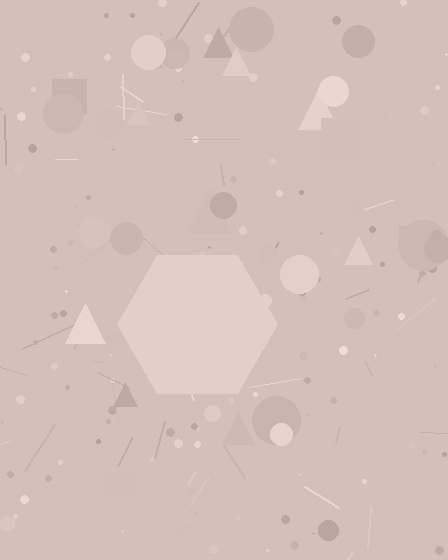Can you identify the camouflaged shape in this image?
The camouflaged shape is a hexagon.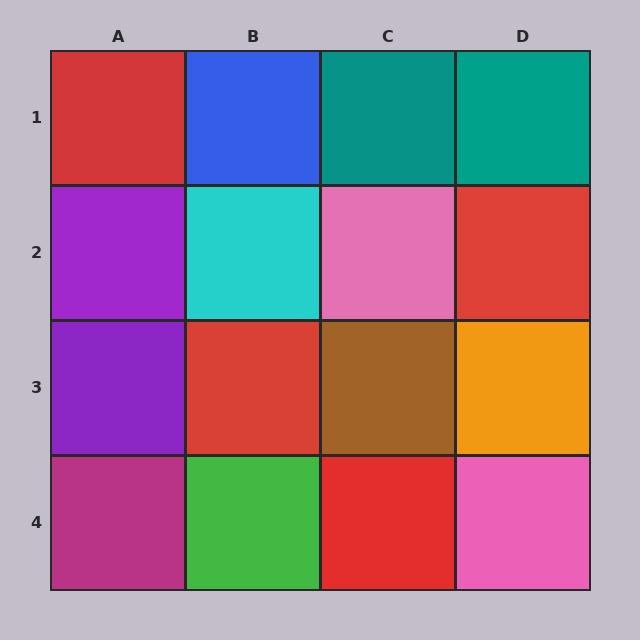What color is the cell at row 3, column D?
Orange.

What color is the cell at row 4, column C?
Red.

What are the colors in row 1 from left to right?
Red, blue, teal, teal.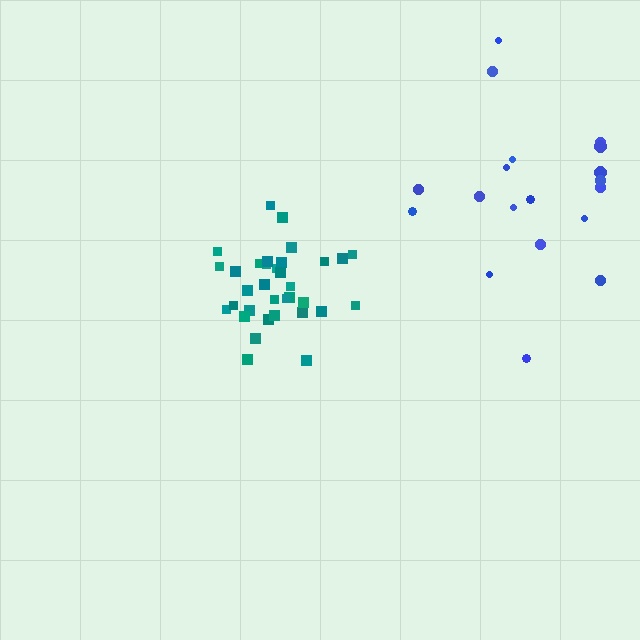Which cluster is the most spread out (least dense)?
Blue.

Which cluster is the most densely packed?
Teal.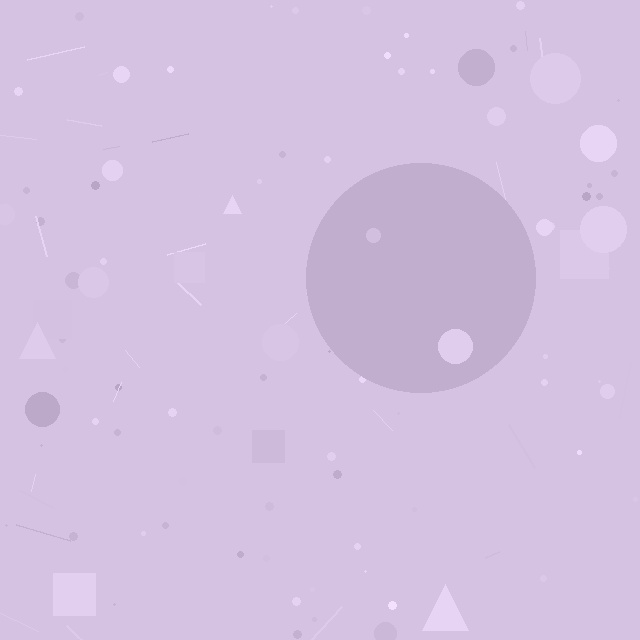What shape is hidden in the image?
A circle is hidden in the image.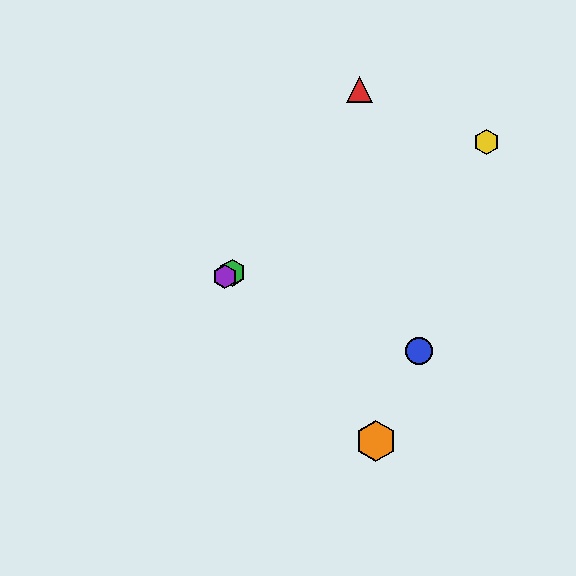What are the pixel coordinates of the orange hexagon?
The orange hexagon is at (376, 441).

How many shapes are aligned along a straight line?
3 shapes (the green hexagon, the yellow hexagon, the purple hexagon) are aligned along a straight line.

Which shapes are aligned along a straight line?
The green hexagon, the yellow hexagon, the purple hexagon are aligned along a straight line.